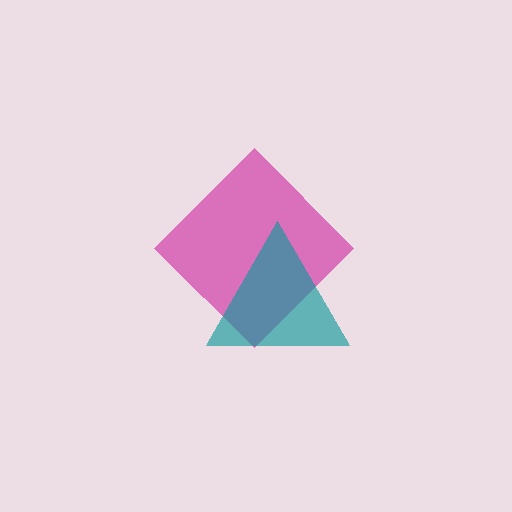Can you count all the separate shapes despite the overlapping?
Yes, there are 2 separate shapes.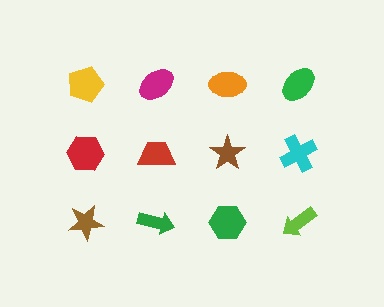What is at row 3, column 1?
A brown star.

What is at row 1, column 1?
A yellow pentagon.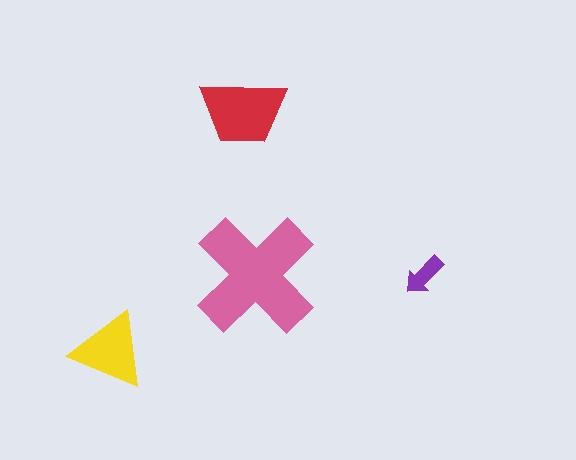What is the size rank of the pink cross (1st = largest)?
1st.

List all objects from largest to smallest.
The pink cross, the red trapezoid, the yellow triangle, the purple arrow.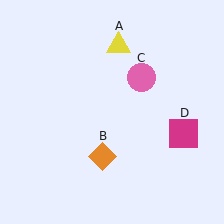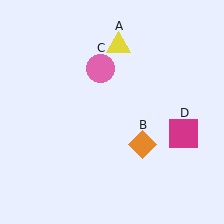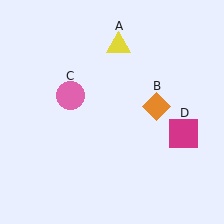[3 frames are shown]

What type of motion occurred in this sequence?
The orange diamond (object B), pink circle (object C) rotated counterclockwise around the center of the scene.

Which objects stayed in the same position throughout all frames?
Yellow triangle (object A) and magenta square (object D) remained stationary.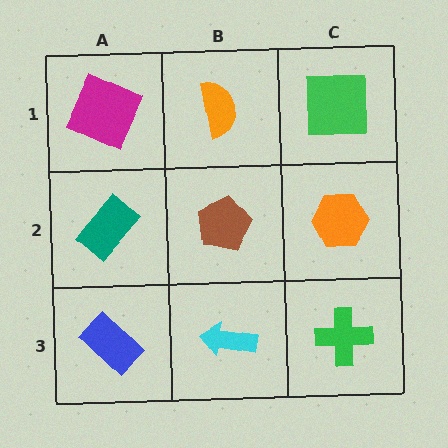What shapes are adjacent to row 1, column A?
A teal rectangle (row 2, column A), an orange semicircle (row 1, column B).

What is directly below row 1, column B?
A brown pentagon.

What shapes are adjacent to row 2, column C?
A green square (row 1, column C), a green cross (row 3, column C), a brown pentagon (row 2, column B).